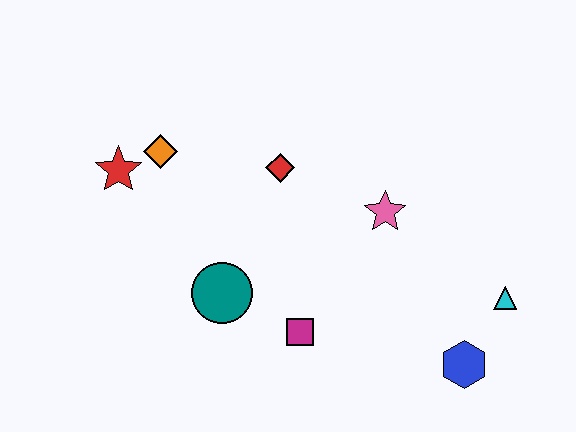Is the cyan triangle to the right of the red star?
Yes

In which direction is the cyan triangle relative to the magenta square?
The cyan triangle is to the right of the magenta square.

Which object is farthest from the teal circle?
The cyan triangle is farthest from the teal circle.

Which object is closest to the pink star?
The red diamond is closest to the pink star.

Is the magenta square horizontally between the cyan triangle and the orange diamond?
Yes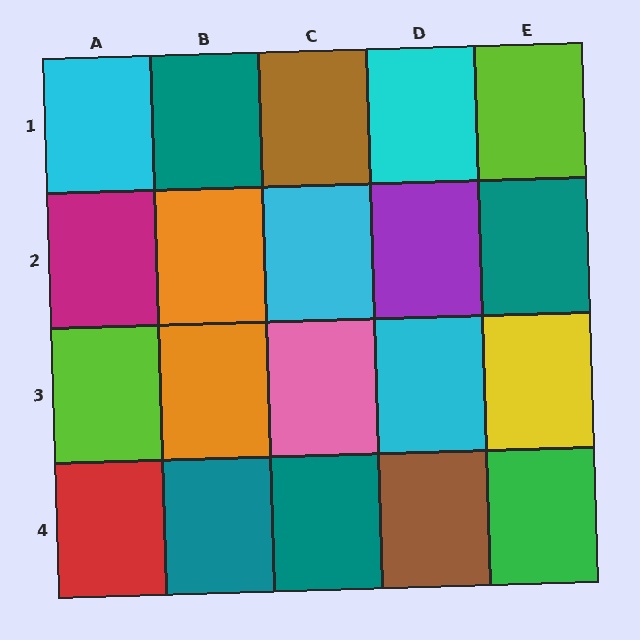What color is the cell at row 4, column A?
Red.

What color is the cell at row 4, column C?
Teal.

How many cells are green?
1 cell is green.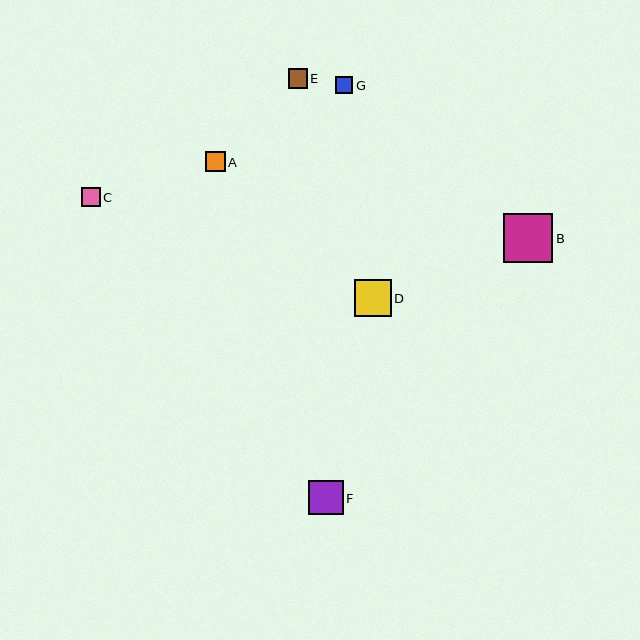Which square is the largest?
Square B is the largest with a size of approximately 49 pixels.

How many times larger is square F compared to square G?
Square F is approximately 2.1 times the size of square G.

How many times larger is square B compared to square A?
Square B is approximately 2.5 times the size of square A.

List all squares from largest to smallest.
From largest to smallest: B, D, F, A, E, C, G.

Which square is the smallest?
Square G is the smallest with a size of approximately 17 pixels.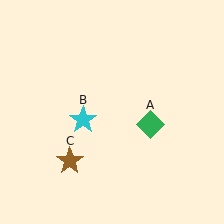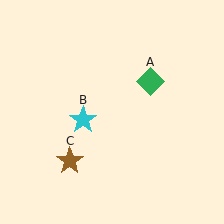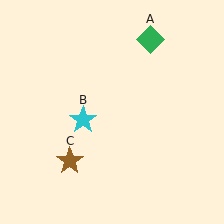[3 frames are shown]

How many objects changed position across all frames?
1 object changed position: green diamond (object A).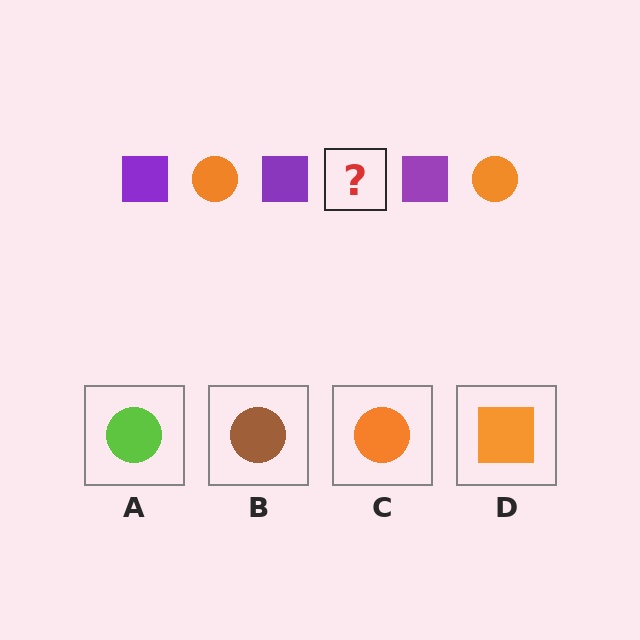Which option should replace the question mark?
Option C.